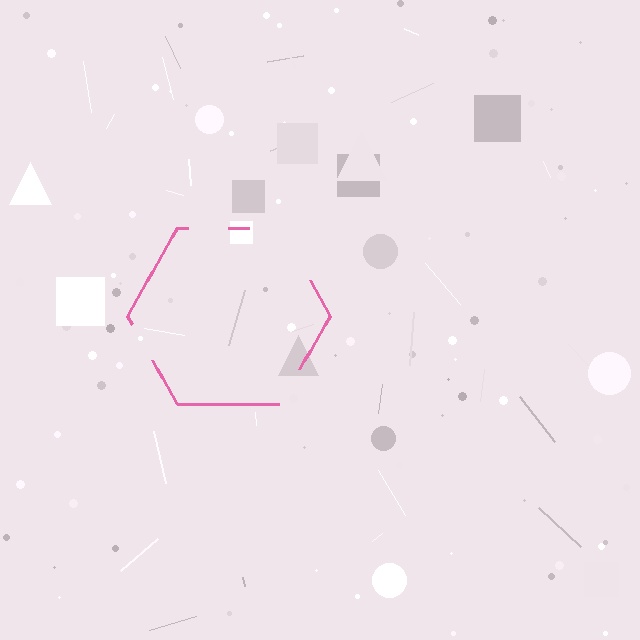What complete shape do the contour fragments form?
The contour fragments form a hexagon.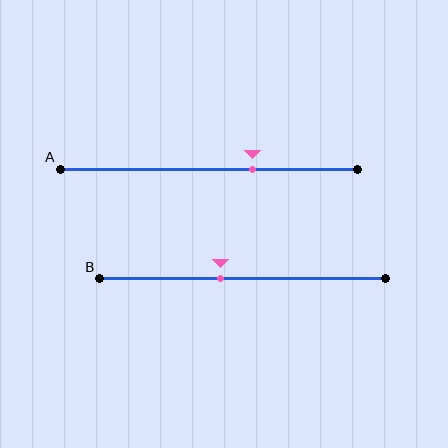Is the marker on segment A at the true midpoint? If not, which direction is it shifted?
No, the marker on segment A is shifted to the right by about 15% of the segment length.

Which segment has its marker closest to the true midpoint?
Segment B has its marker closest to the true midpoint.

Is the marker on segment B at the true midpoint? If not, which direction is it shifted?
No, the marker on segment B is shifted to the left by about 8% of the segment length.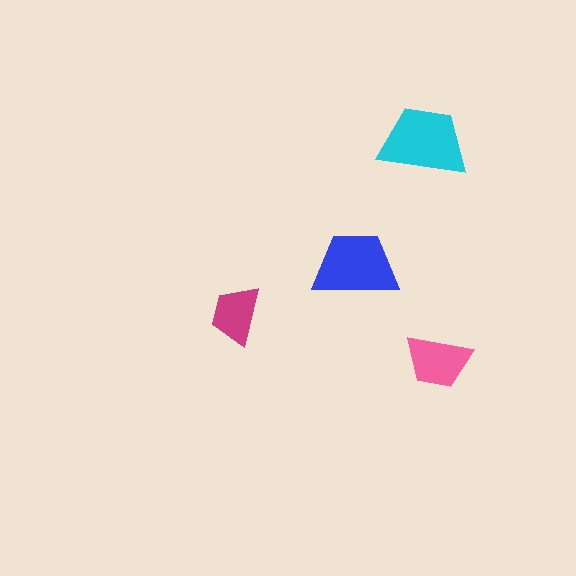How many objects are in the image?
There are 4 objects in the image.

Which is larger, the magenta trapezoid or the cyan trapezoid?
The cyan one.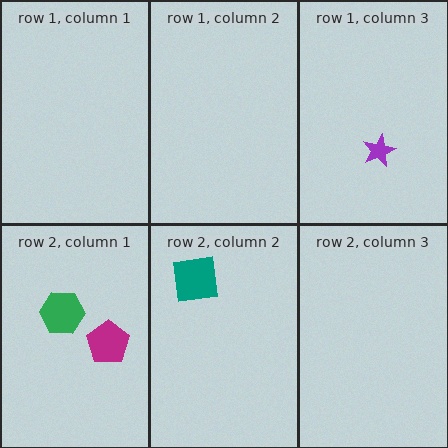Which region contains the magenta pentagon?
The row 2, column 1 region.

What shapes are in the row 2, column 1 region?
The magenta pentagon, the green hexagon.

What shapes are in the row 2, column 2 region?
The teal square.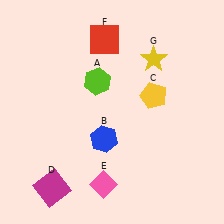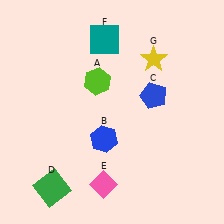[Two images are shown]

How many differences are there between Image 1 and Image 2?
There are 3 differences between the two images.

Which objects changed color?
C changed from yellow to blue. D changed from magenta to green. F changed from red to teal.